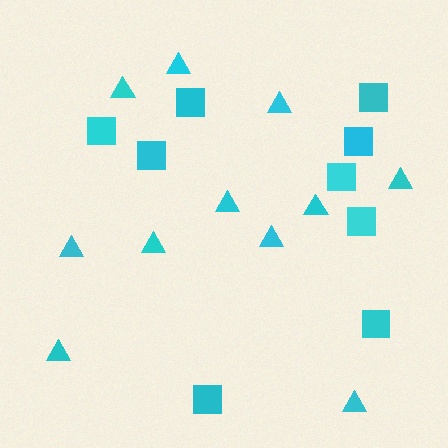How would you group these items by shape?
There are 2 groups: one group of squares (9) and one group of triangles (11).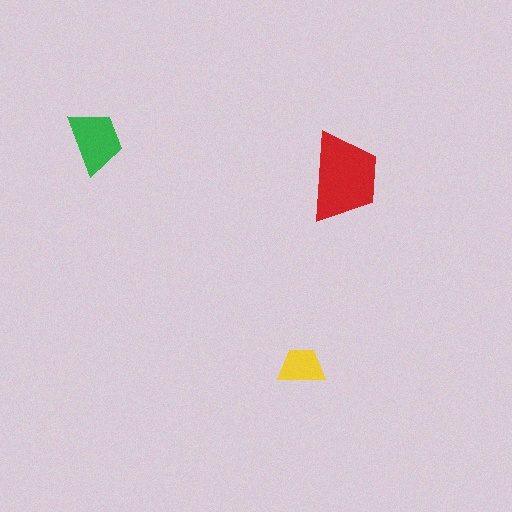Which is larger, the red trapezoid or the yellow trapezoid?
The red one.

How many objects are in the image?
There are 3 objects in the image.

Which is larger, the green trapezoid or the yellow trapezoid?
The green one.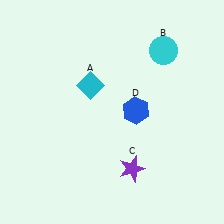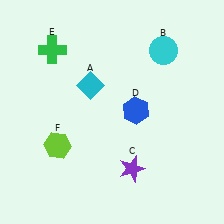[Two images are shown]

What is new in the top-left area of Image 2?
A green cross (E) was added in the top-left area of Image 2.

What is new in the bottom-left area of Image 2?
A lime hexagon (F) was added in the bottom-left area of Image 2.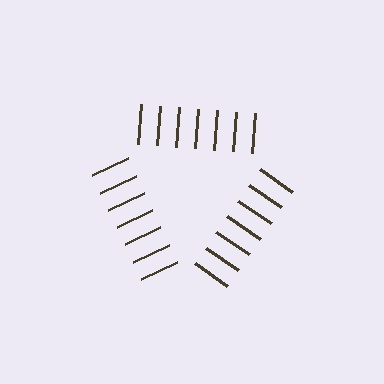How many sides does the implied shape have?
3 sides — the line-ends trace a triangle.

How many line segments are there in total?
21 — 7 along each of the 3 edges.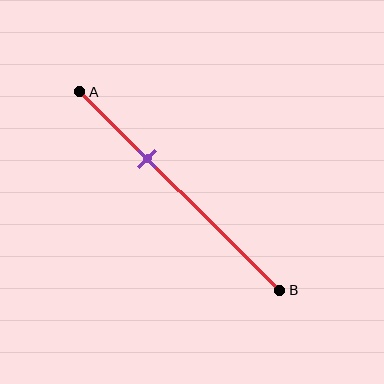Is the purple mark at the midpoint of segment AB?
No, the mark is at about 35% from A, not at the 50% midpoint.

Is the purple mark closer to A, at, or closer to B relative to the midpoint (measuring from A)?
The purple mark is closer to point A than the midpoint of segment AB.